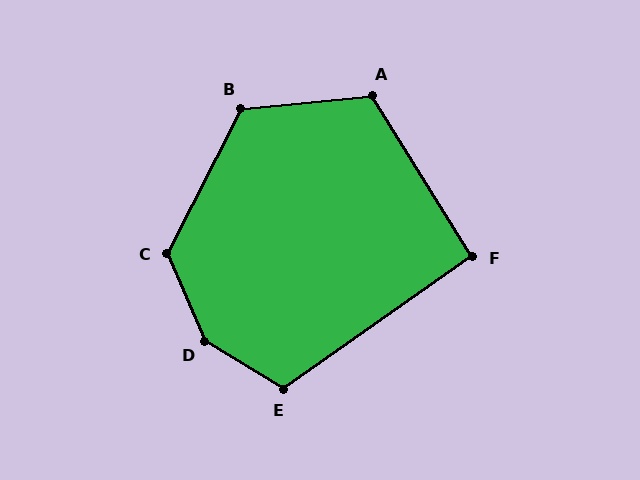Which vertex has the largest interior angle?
D, at approximately 144 degrees.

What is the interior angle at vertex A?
Approximately 116 degrees (obtuse).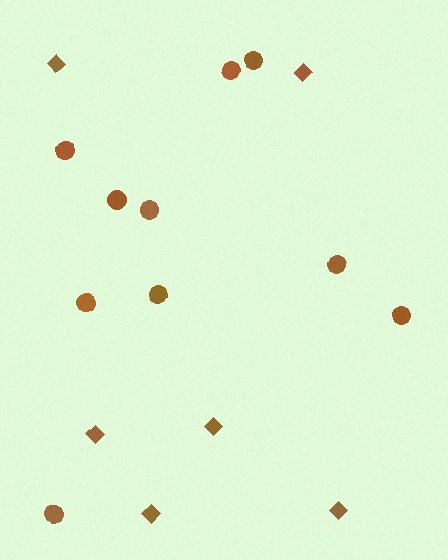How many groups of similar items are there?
There are 2 groups: one group of circles (10) and one group of diamonds (6).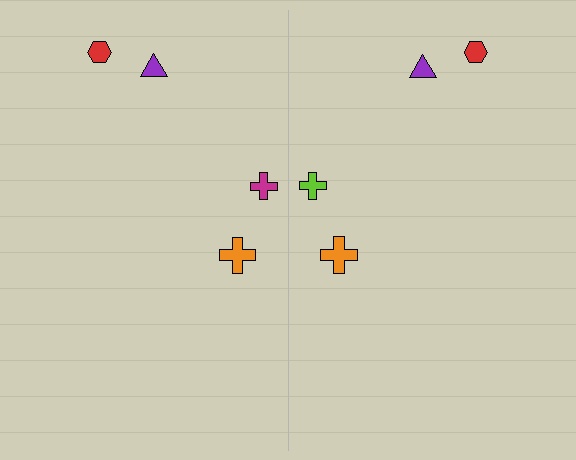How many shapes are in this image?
There are 8 shapes in this image.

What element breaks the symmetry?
The lime cross on the right side breaks the symmetry — its mirror counterpart is magenta.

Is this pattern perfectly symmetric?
No, the pattern is not perfectly symmetric. The lime cross on the right side breaks the symmetry — its mirror counterpart is magenta.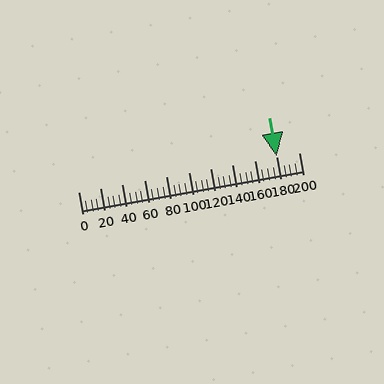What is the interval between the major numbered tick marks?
The major tick marks are spaced 20 units apart.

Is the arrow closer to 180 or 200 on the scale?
The arrow is closer to 180.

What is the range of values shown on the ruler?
The ruler shows values from 0 to 200.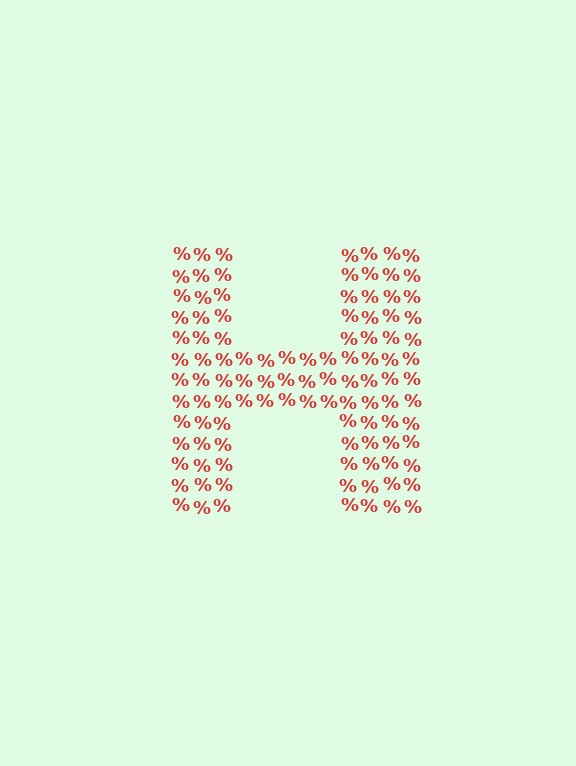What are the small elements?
The small elements are percent signs.